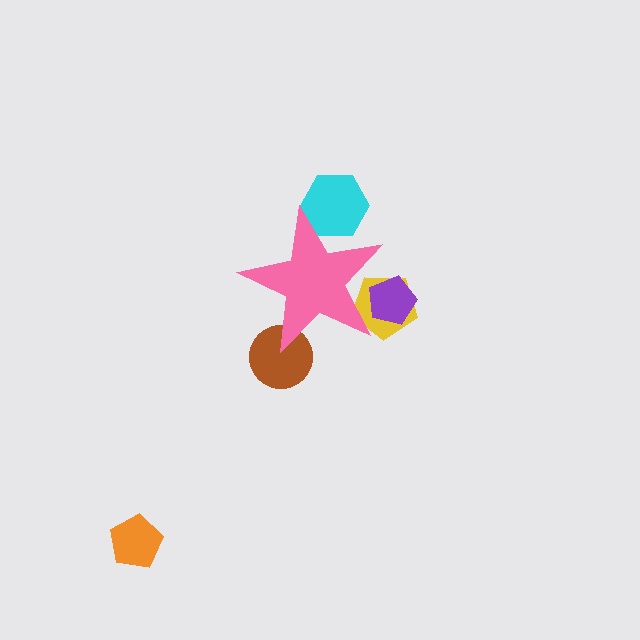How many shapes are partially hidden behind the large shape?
4 shapes are partially hidden.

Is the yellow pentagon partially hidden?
Yes, the yellow pentagon is partially hidden behind the pink star.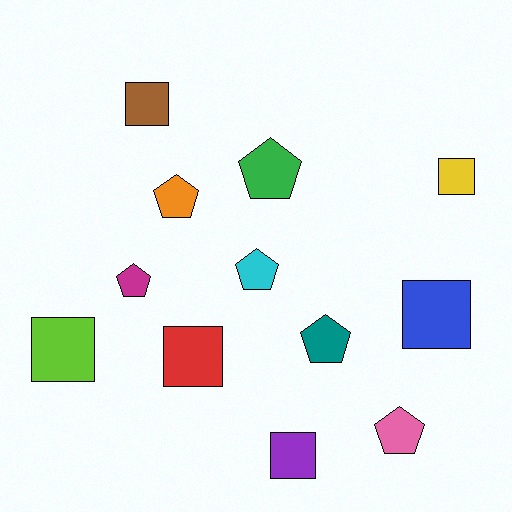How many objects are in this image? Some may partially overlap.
There are 12 objects.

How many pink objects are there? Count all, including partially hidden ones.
There is 1 pink object.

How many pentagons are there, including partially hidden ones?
There are 6 pentagons.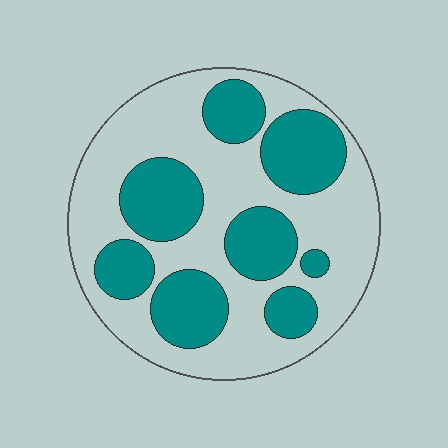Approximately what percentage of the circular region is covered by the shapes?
Approximately 40%.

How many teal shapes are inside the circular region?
8.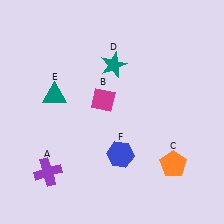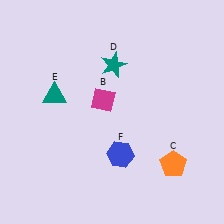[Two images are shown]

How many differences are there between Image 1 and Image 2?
There is 1 difference between the two images.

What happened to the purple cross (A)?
The purple cross (A) was removed in Image 2. It was in the bottom-left area of Image 1.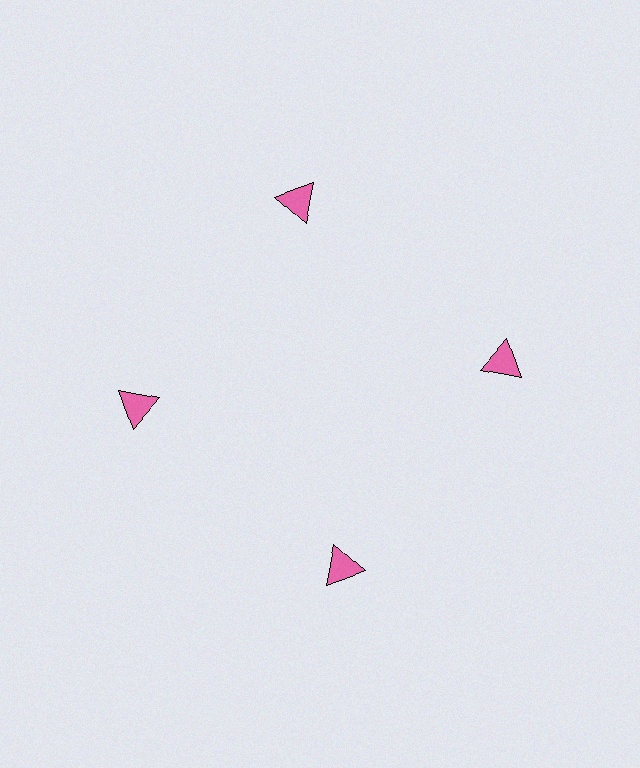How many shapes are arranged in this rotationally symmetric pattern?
There are 4 shapes, arranged in 4 groups of 1.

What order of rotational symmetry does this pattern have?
This pattern has 4-fold rotational symmetry.